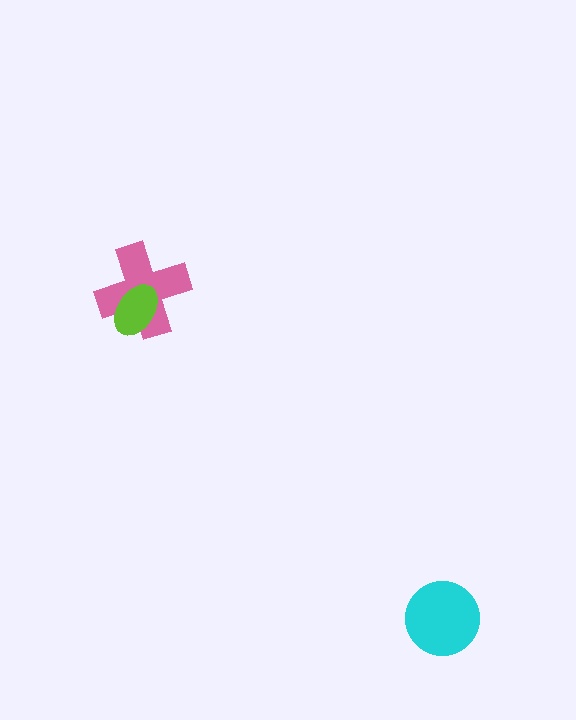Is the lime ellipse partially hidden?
No, no other shape covers it.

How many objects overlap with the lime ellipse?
1 object overlaps with the lime ellipse.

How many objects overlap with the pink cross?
1 object overlaps with the pink cross.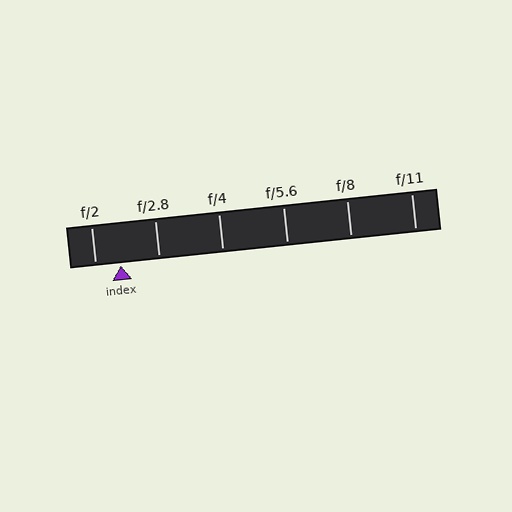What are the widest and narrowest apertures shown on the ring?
The widest aperture shown is f/2 and the narrowest is f/11.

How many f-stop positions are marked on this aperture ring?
There are 6 f-stop positions marked.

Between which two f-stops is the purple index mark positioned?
The index mark is between f/2 and f/2.8.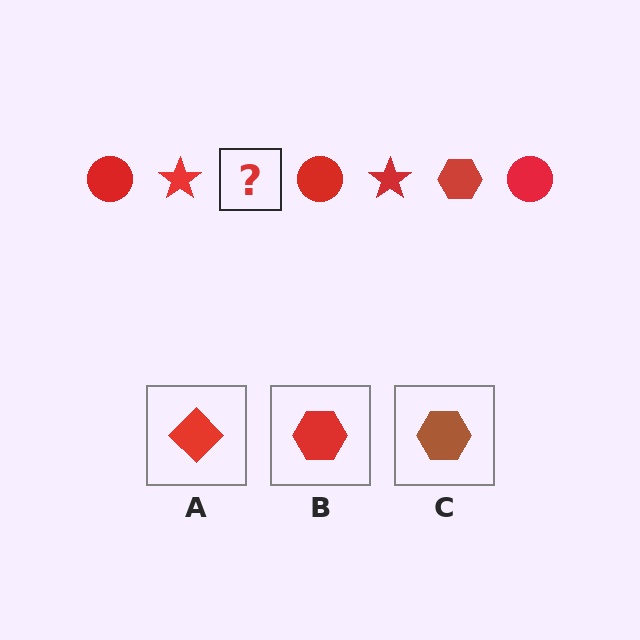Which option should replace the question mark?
Option B.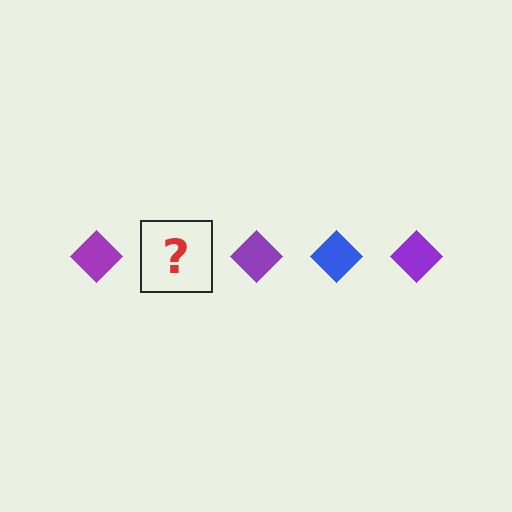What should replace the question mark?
The question mark should be replaced with a blue diamond.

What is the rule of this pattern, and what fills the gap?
The rule is that the pattern cycles through purple, blue diamonds. The gap should be filled with a blue diamond.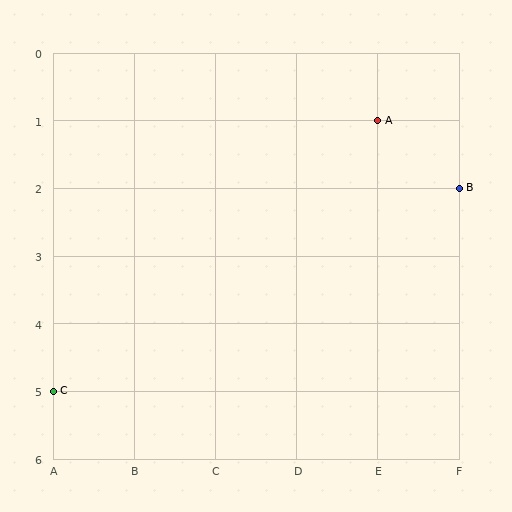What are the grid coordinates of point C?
Point C is at grid coordinates (A, 5).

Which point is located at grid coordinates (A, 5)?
Point C is at (A, 5).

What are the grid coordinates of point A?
Point A is at grid coordinates (E, 1).